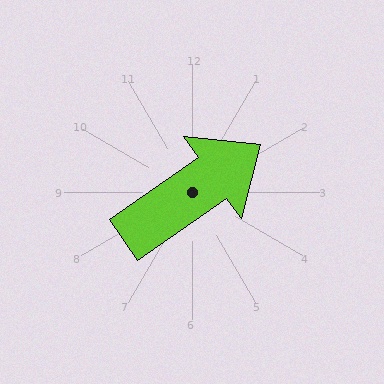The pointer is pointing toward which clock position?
Roughly 2 o'clock.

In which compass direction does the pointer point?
Northeast.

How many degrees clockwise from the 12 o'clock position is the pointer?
Approximately 55 degrees.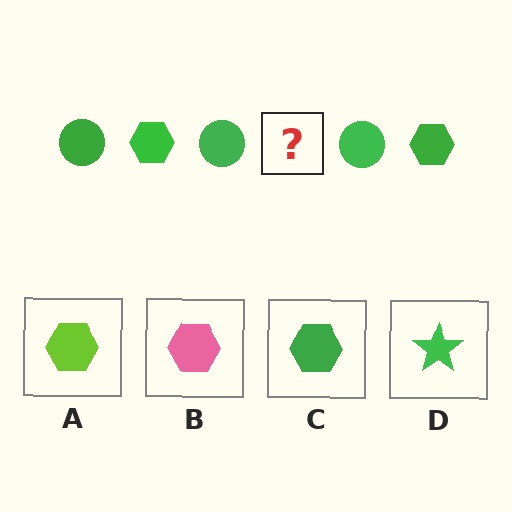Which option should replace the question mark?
Option C.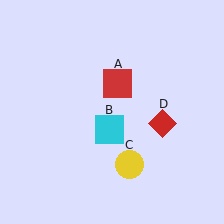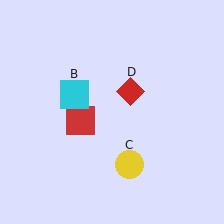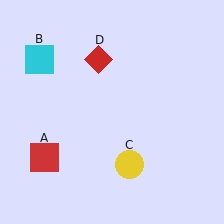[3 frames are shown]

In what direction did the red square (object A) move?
The red square (object A) moved down and to the left.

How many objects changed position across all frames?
3 objects changed position: red square (object A), cyan square (object B), red diamond (object D).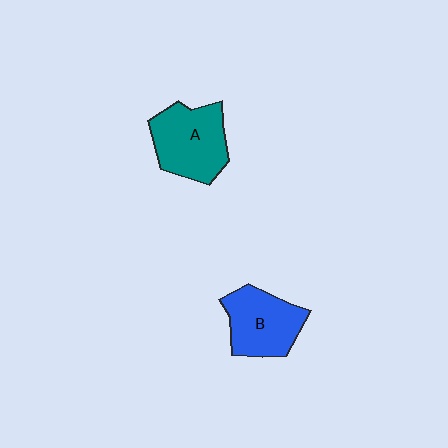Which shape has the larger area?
Shape A (teal).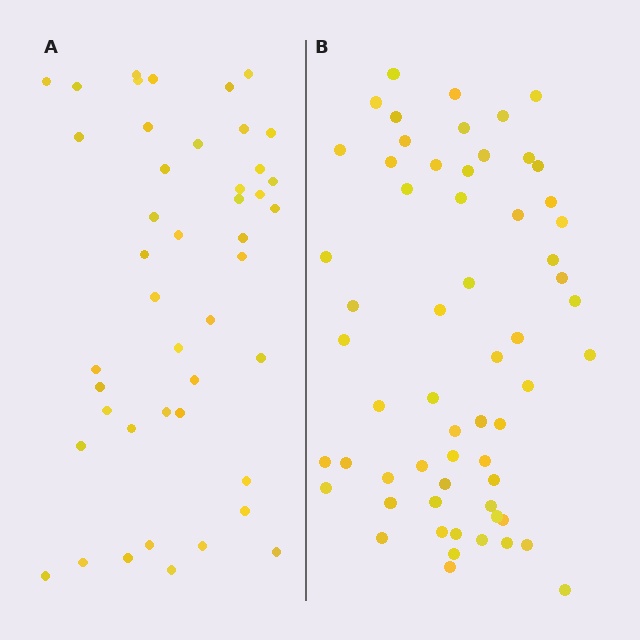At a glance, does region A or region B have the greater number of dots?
Region B (the right region) has more dots.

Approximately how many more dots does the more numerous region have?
Region B has approximately 15 more dots than region A.